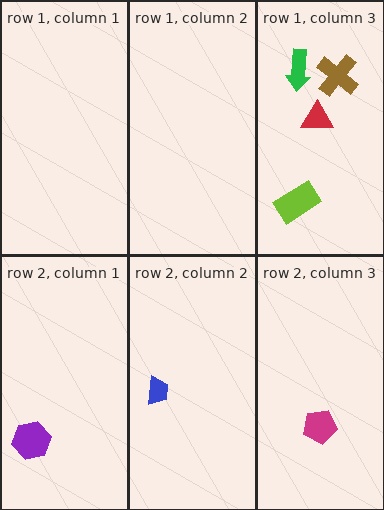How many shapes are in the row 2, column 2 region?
1.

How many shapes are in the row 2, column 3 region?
1.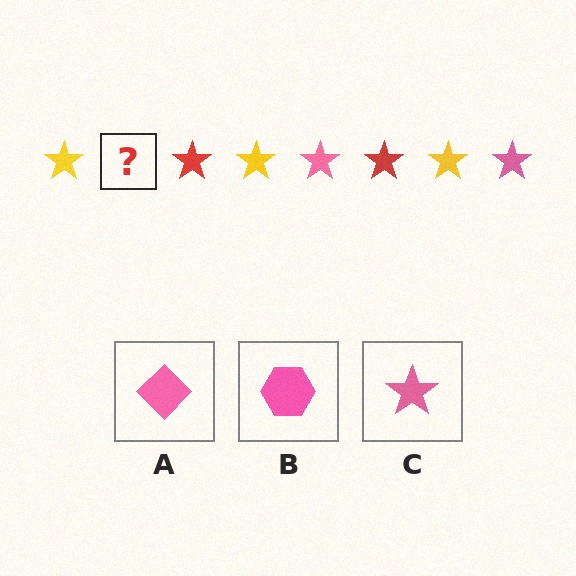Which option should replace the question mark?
Option C.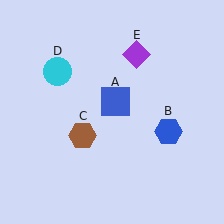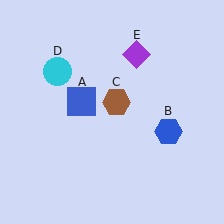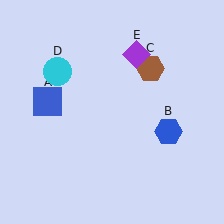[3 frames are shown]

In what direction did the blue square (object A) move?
The blue square (object A) moved left.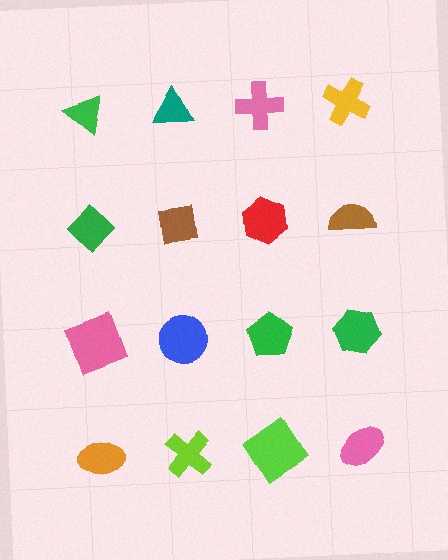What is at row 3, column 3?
A green pentagon.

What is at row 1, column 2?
A teal triangle.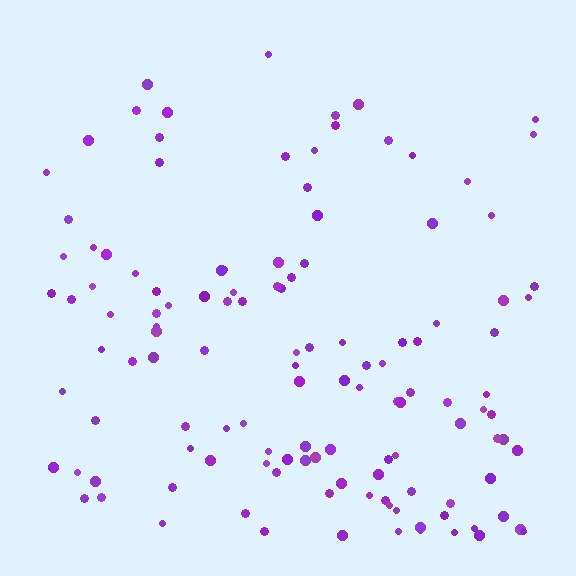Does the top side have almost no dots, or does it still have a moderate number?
Still a moderate number, just noticeably fewer than the bottom.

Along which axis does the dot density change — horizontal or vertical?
Vertical.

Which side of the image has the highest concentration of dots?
The bottom.